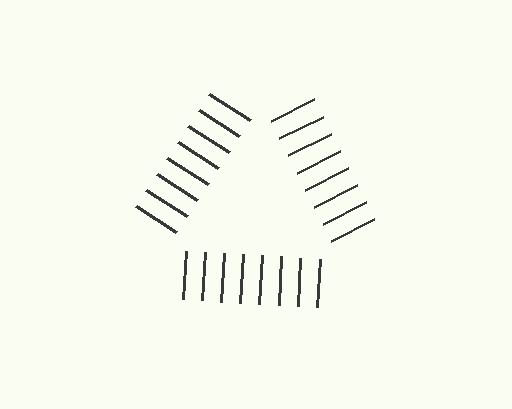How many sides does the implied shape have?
3 sides — the line-ends trace a triangle.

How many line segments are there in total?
24 — 8 along each of the 3 edges.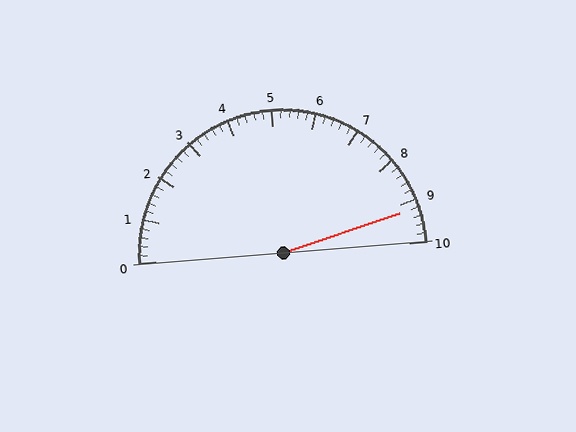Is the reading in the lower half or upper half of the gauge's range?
The reading is in the upper half of the range (0 to 10).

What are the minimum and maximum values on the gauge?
The gauge ranges from 0 to 10.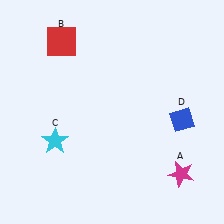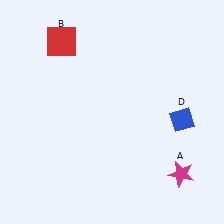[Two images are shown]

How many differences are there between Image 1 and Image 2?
There is 1 difference between the two images.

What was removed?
The cyan star (C) was removed in Image 2.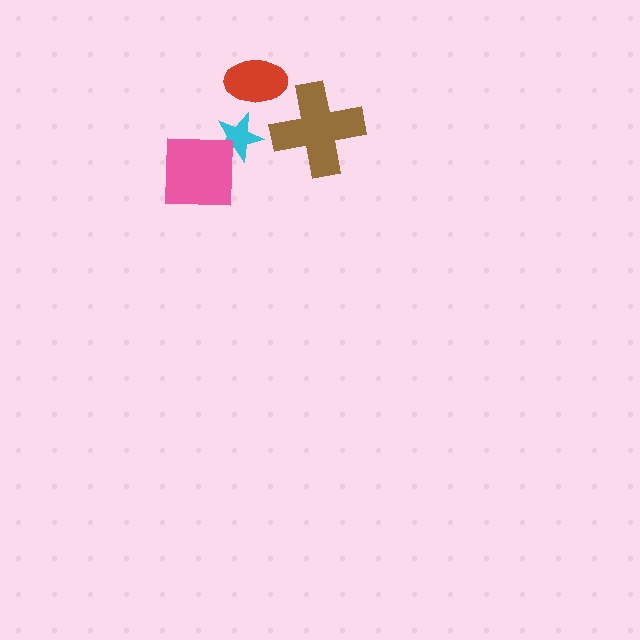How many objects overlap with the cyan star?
1 object overlaps with the cyan star.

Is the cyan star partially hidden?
Yes, it is partially covered by another shape.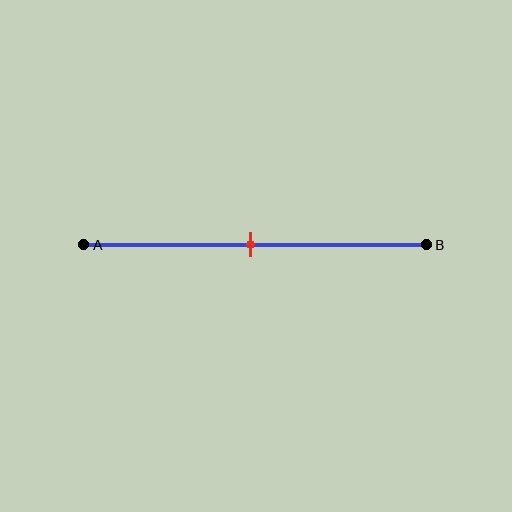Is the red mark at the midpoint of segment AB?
Yes, the mark is approximately at the midpoint.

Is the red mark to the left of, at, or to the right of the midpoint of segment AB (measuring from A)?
The red mark is approximately at the midpoint of segment AB.